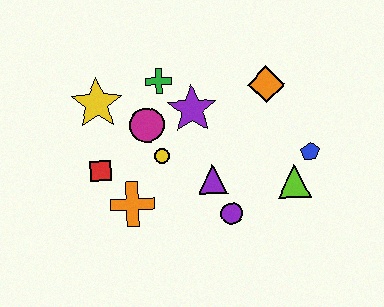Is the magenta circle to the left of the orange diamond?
Yes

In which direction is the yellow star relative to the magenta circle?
The yellow star is to the left of the magenta circle.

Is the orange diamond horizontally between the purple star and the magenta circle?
No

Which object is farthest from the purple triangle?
The yellow star is farthest from the purple triangle.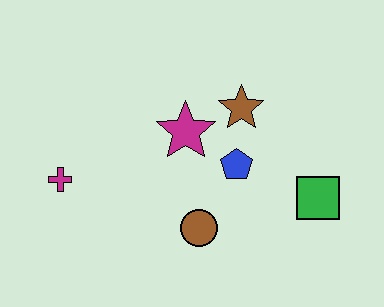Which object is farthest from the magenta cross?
The green square is farthest from the magenta cross.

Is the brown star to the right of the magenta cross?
Yes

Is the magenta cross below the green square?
No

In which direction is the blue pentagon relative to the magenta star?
The blue pentagon is to the right of the magenta star.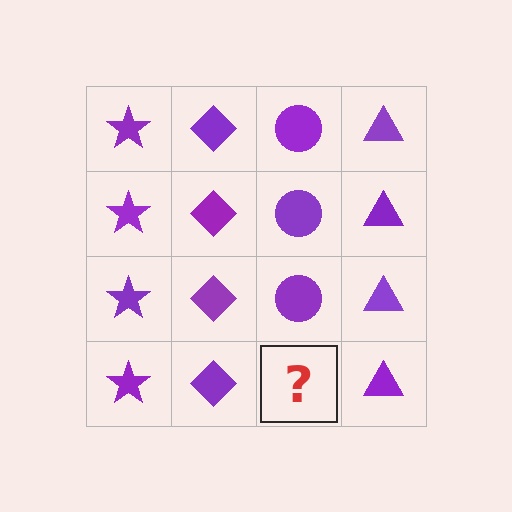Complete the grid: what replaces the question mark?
The question mark should be replaced with a purple circle.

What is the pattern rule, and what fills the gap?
The rule is that each column has a consistent shape. The gap should be filled with a purple circle.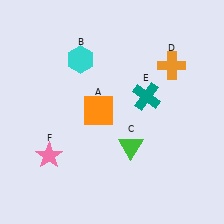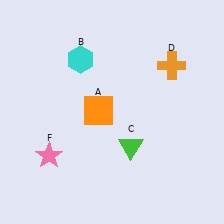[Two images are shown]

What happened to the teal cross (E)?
The teal cross (E) was removed in Image 2. It was in the top-right area of Image 1.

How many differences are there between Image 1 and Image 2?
There is 1 difference between the two images.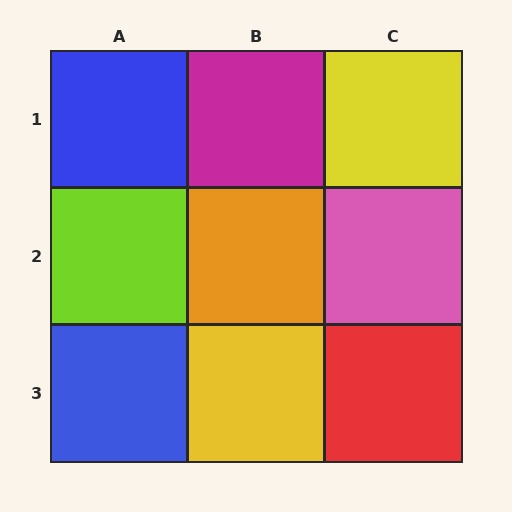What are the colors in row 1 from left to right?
Blue, magenta, yellow.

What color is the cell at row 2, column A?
Lime.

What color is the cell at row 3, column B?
Yellow.